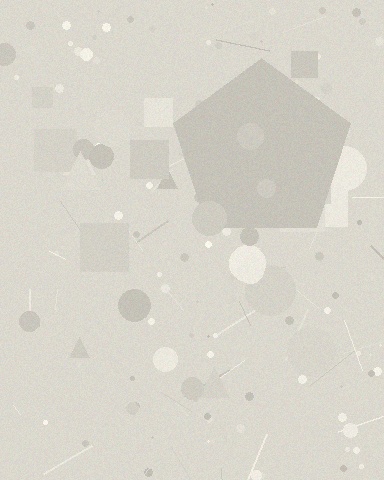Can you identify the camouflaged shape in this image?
The camouflaged shape is a pentagon.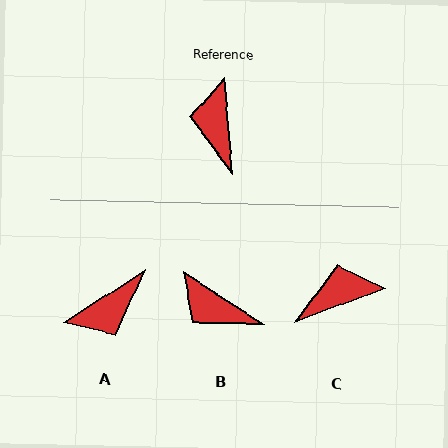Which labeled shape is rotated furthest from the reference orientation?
A, about 118 degrees away.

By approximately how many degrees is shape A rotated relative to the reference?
Approximately 118 degrees counter-clockwise.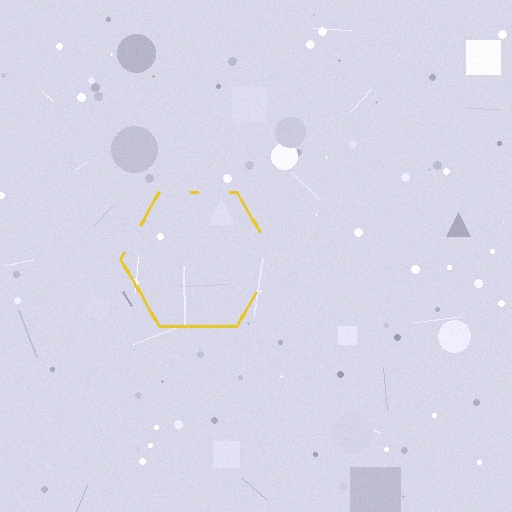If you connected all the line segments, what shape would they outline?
They would outline a hexagon.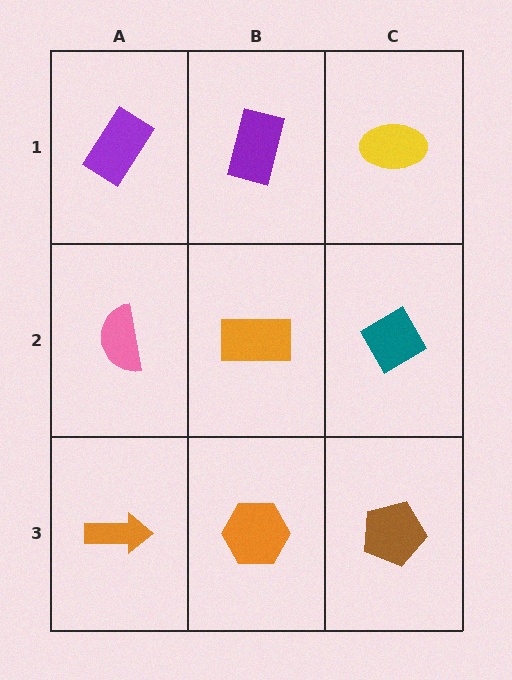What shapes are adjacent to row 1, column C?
A teal diamond (row 2, column C), a purple rectangle (row 1, column B).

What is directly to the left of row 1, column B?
A purple rectangle.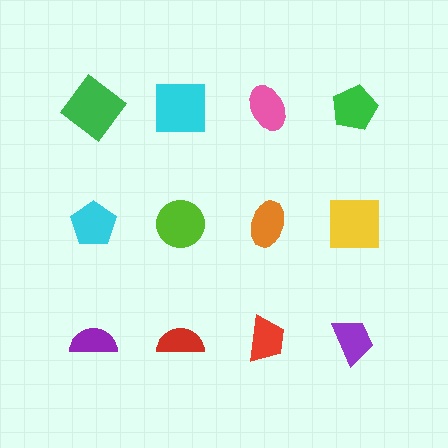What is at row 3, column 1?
A purple semicircle.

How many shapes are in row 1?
4 shapes.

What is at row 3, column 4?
A purple trapezoid.